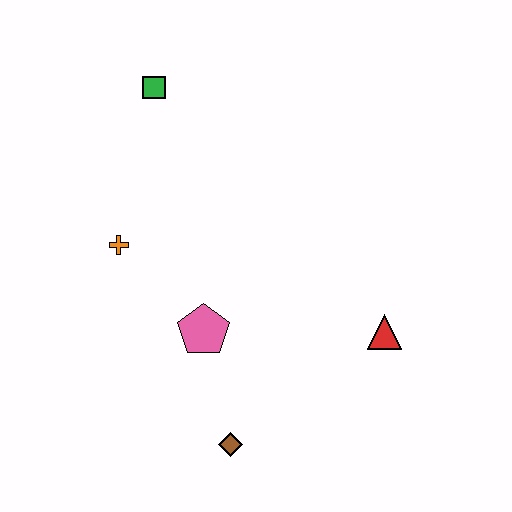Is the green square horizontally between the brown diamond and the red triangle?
No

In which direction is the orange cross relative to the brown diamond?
The orange cross is above the brown diamond.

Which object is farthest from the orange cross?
The red triangle is farthest from the orange cross.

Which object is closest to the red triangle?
The pink pentagon is closest to the red triangle.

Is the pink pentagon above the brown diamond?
Yes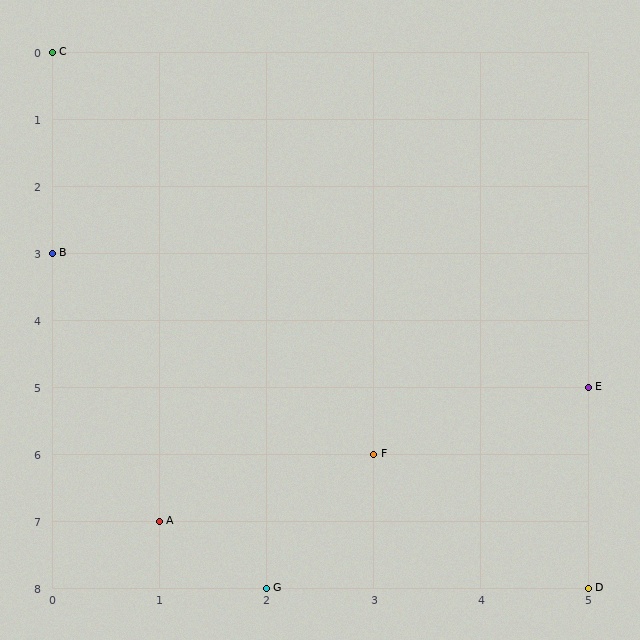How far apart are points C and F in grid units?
Points C and F are 3 columns and 6 rows apart (about 6.7 grid units diagonally).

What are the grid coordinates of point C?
Point C is at grid coordinates (0, 0).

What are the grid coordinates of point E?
Point E is at grid coordinates (5, 5).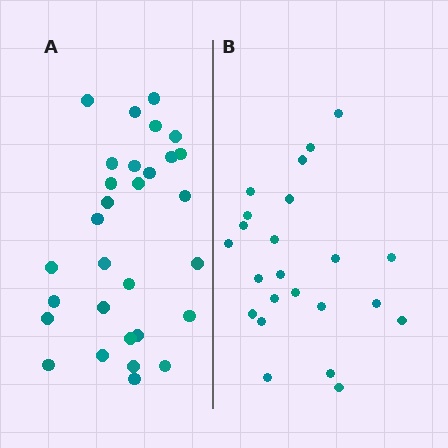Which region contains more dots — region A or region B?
Region A (the left region) has more dots.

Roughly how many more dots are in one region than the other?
Region A has roughly 8 or so more dots than region B.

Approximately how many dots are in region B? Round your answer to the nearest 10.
About 20 dots. (The exact count is 23, which rounds to 20.)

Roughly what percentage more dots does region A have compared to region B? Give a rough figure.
About 30% more.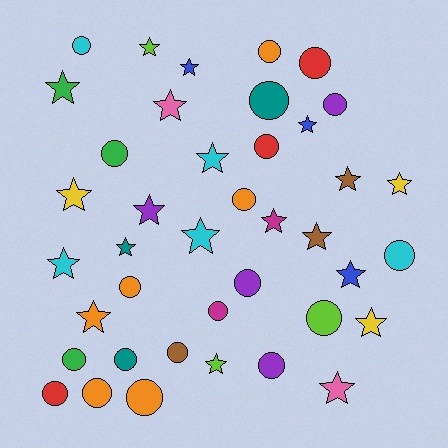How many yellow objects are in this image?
There are 3 yellow objects.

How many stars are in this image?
There are 20 stars.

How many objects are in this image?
There are 40 objects.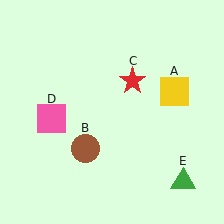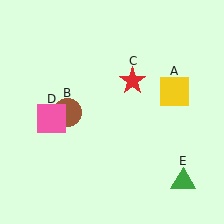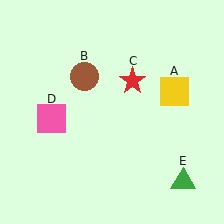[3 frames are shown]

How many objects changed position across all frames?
1 object changed position: brown circle (object B).